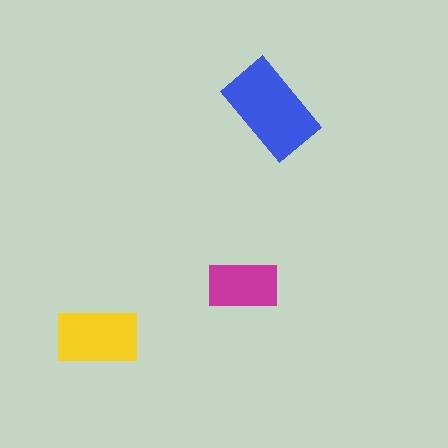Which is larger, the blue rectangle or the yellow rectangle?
The blue one.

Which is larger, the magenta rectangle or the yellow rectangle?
The yellow one.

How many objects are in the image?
There are 3 objects in the image.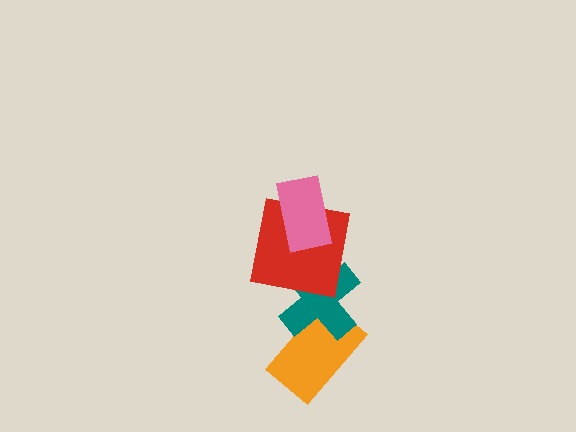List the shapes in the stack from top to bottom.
From top to bottom: the pink rectangle, the red square, the teal cross, the orange rectangle.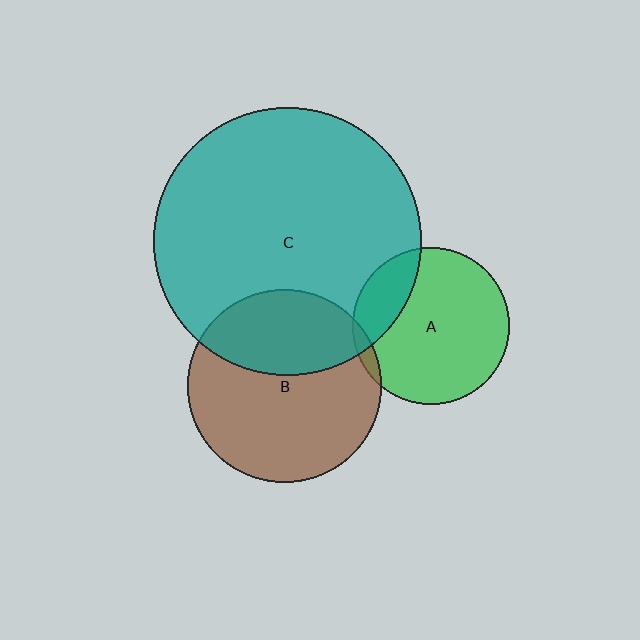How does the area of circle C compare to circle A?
Approximately 2.9 times.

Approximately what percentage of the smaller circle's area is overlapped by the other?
Approximately 35%.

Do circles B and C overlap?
Yes.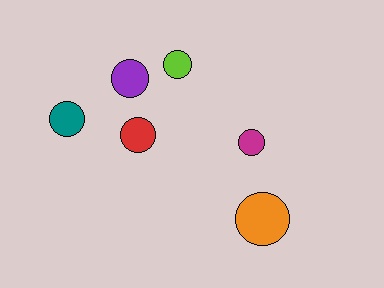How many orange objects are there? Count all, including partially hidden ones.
There is 1 orange object.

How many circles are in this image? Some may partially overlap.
There are 6 circles.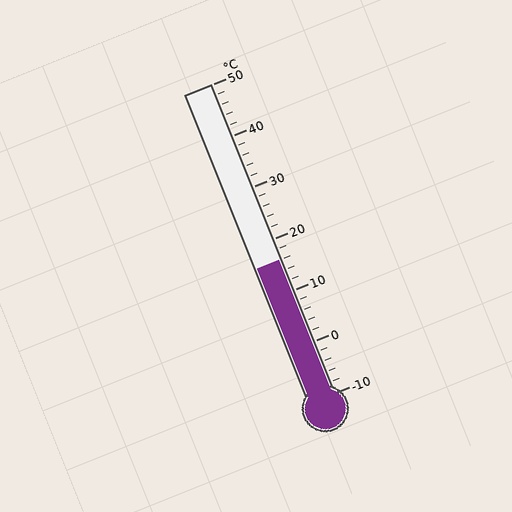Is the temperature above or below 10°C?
The temperature is above 10°C.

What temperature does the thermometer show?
The thermometer shows approximately 16°C.